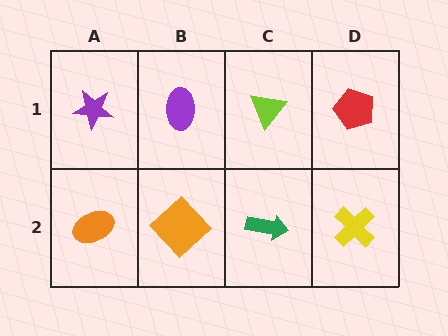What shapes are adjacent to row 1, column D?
A yellow cross (row 2, column D), a lime triangle (row 1, column C).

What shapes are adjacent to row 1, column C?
A green arrow (row 2, column C), a purple ellipse (row 1, column B), a red pentagon (row 1, column D).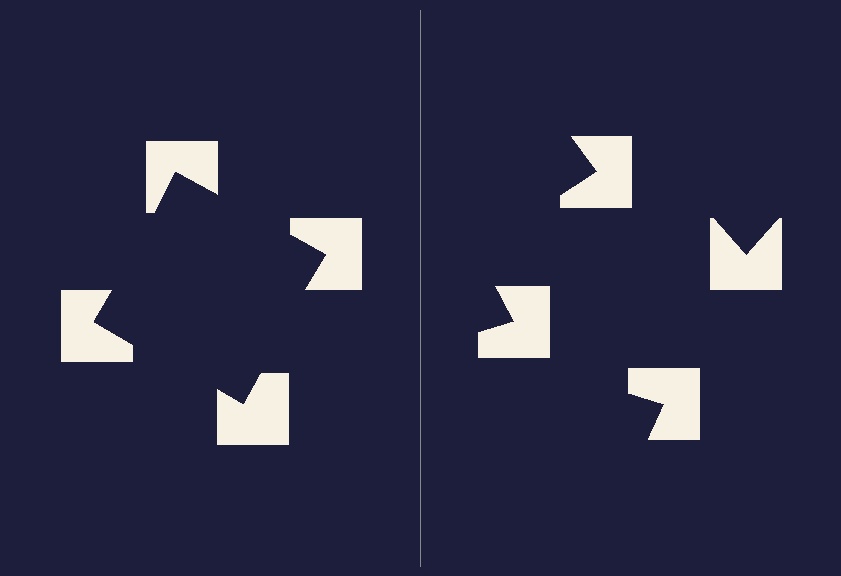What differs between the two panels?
The notched squares are positioned identically on both sides; only the wedge orientations differ. On the left they align to a square; on the right they are misaligned.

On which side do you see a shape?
An illusory square appears on the left side. On the right side the wedge cuts are rotated, so no coherent shape forms.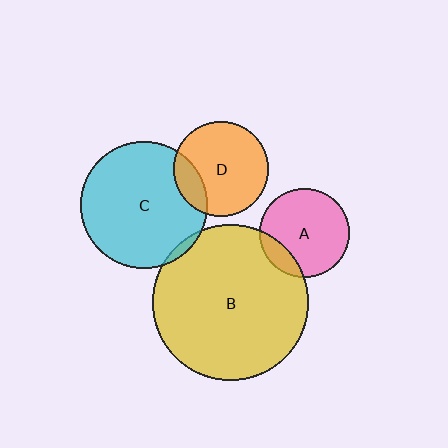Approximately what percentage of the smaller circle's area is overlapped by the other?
Approximately 15%.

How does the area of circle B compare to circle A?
Approximately 3.0 times.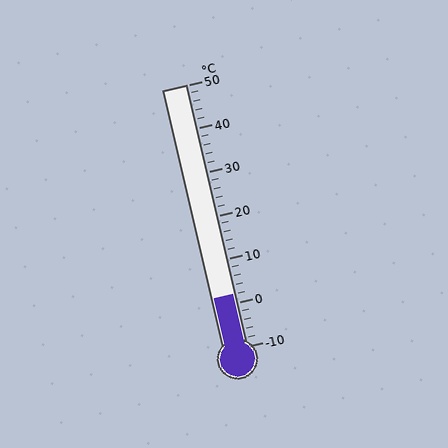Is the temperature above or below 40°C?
The temperature is below 40°C.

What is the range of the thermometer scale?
The thermometer scale ranges from -10°C to 50°C.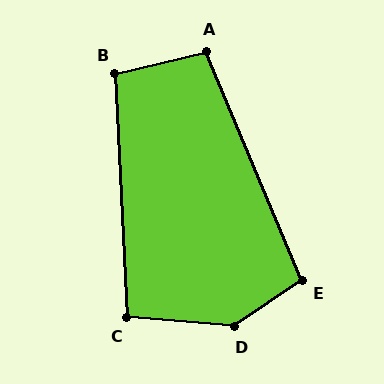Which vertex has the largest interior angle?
D, at approximately 141 degrees.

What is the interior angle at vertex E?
Approximately 102 degrees (obtuse).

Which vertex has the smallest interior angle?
C, at approximately 98 degrees.